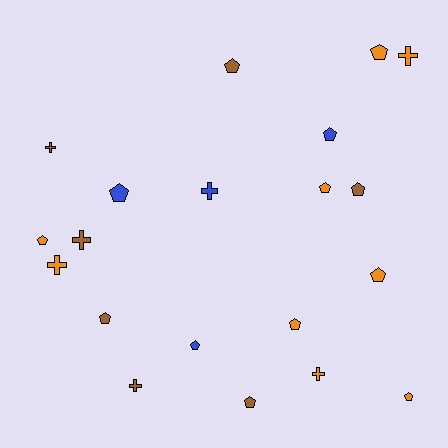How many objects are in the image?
There are 20 objects.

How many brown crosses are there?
There are 3 brown crosses.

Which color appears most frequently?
Orange, with 9 objects.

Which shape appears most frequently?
Pentagon, with 13 objects.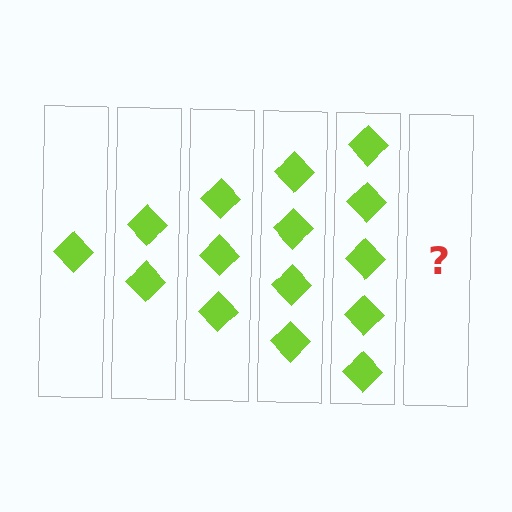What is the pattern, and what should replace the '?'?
The pattern is that each step adds one more diamond. The '?' should be 6 diamonds.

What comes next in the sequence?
The next element should be 6 diamonds.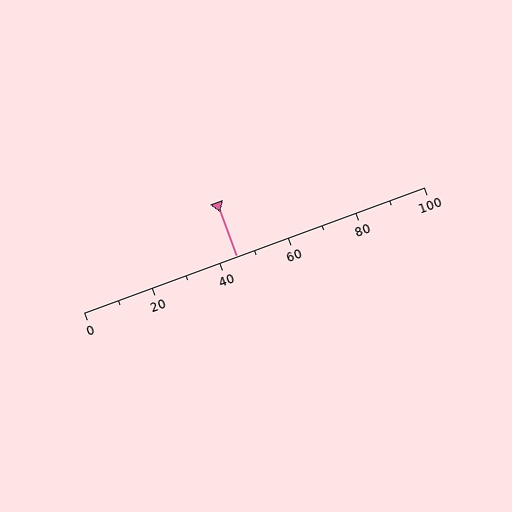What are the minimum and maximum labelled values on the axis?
The axis runs from 0 to 100.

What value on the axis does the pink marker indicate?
The marker indicates approximately 45.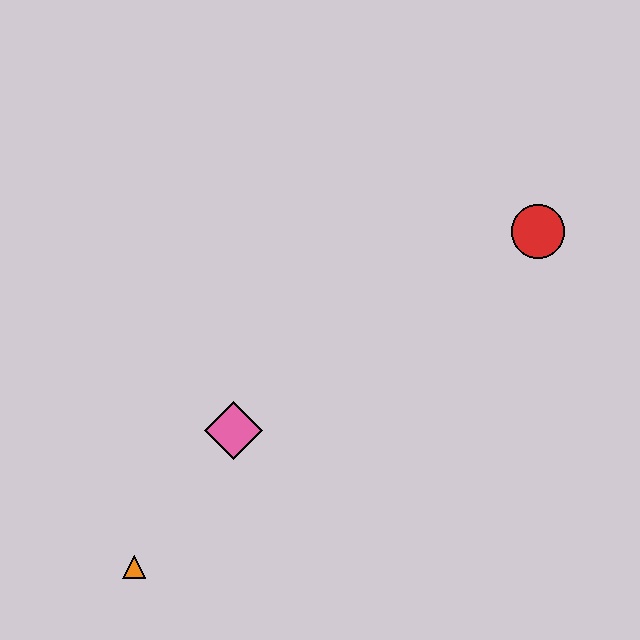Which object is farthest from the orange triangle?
The red circle is farthest from the orange triangle.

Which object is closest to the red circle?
The pink diamond is closest to the red circle.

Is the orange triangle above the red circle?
No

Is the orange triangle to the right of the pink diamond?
No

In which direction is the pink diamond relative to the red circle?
The pink diamond is to the left of the red circle.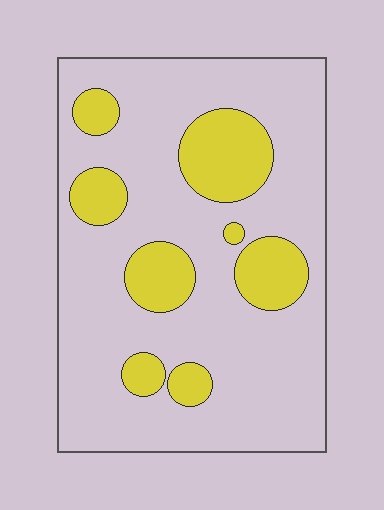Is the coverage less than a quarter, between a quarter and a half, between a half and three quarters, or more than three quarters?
Less than a quarter.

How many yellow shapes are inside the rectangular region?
8.